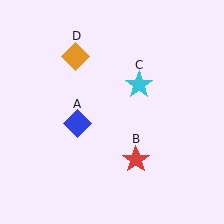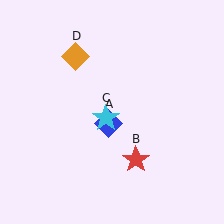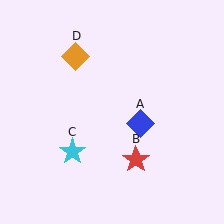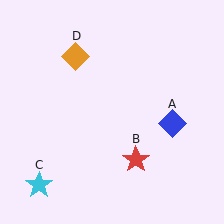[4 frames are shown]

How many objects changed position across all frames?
2 objects changed position: blue diamond (object A), cyan star (object C).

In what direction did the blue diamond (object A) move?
The blue diamond (object A) moved right.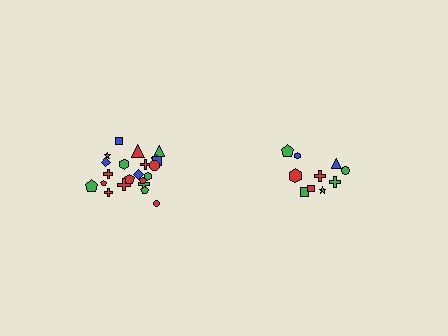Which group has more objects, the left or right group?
The left group.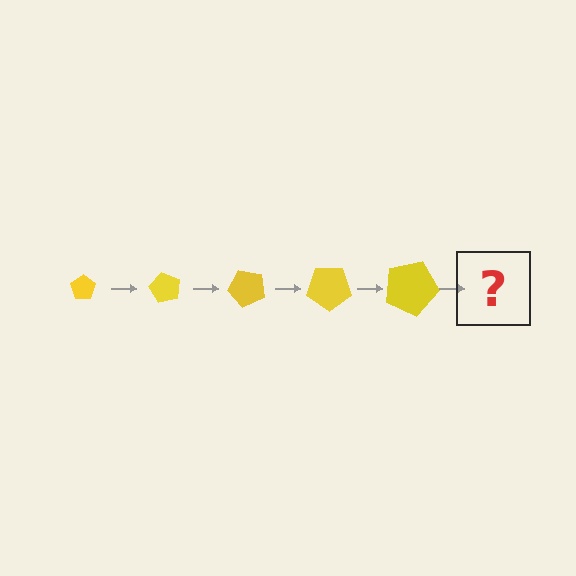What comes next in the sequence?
The next element should be a pentagon, larger than the previous one and rotated 300 degrees from the start.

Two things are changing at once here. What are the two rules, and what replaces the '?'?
The two rules are that the pentagon grows larger each step and it rotates 60 degrees each step. The '?' should be a pentagon, larger than the previous one and rotated 300 degrees from the start.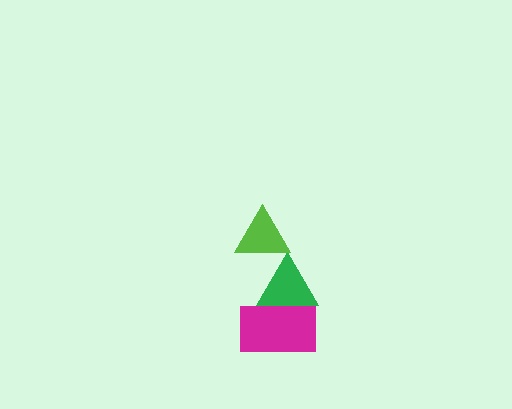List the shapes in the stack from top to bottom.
From top to bottom: the lime triangle, the green triangle, the magenta rectangle.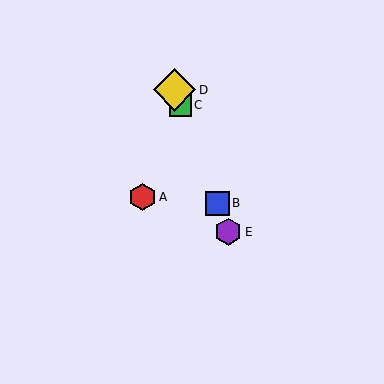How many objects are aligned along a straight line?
4 objects (B, C, D, E) are aligned along a straight line.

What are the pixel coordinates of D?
Object D is at (174, 90).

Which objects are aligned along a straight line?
Objects B, C, D, E are aligned along a straight line.